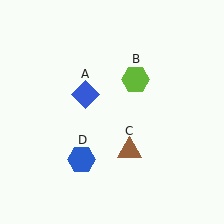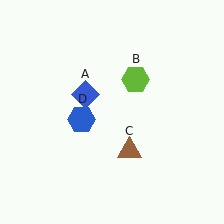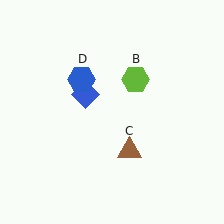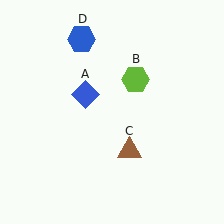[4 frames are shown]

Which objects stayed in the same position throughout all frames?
Blue diamond (object A) and lime hexagon (object B) and brown triangle (object C) remained stationary.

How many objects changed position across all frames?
1 object changed position: blue hexagon (object D).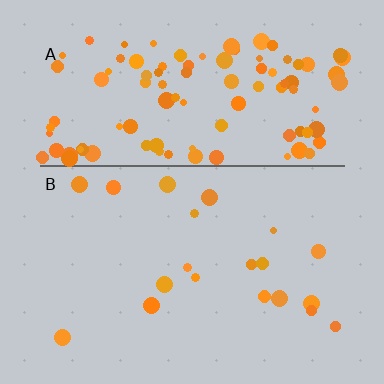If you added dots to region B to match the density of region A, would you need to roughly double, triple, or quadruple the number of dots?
Approximately quadruple.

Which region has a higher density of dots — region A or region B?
A (the top).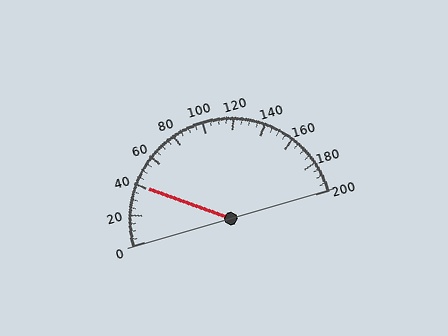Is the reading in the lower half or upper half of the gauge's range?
The reading is in the lower half of the range (0 to 200).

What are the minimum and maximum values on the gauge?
The gauge ranges from 0 to 200.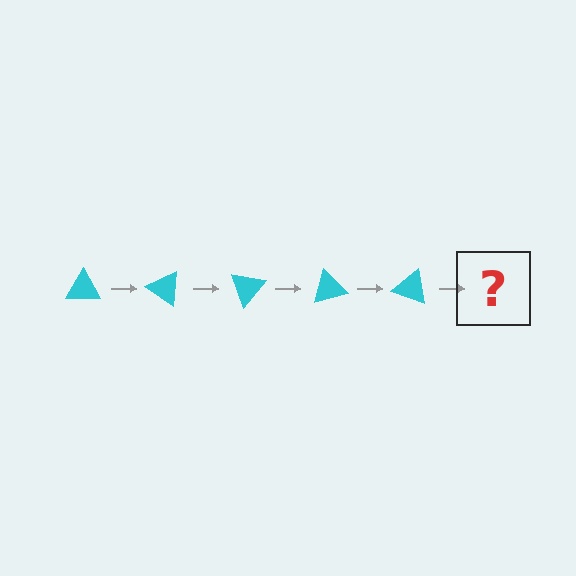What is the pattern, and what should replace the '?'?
The pattern is that the triangle rotates 35 degrees each step. The '?' should be a cyan triangle rotated 175 degrees.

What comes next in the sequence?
The next element should be a cyan triangle rotated 175 degrees.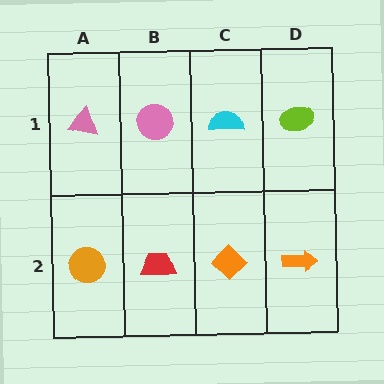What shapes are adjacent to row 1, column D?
An orange arrow (row 2, column D), a cyan semicircle (row 1, column C).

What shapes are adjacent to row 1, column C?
An orange diamond (row 2, column C), a pink circle (row 1, column B), a lime ellipse (row 1, column D).